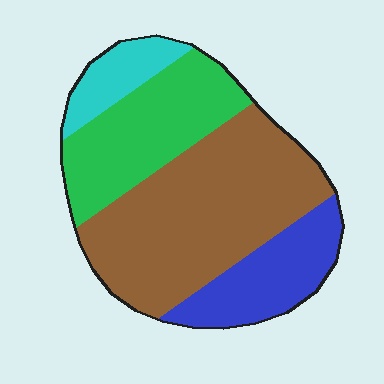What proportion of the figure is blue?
Blue takes up about one sixth (1/6) of the figure.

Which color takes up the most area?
Brown, at roughly 45%.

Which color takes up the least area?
Cyan, at roughly 10%.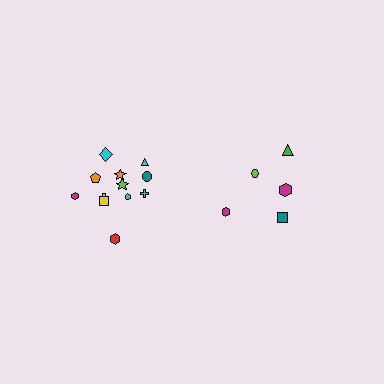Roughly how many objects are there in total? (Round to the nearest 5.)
Roughly 15 objects in total.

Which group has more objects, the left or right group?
The left group.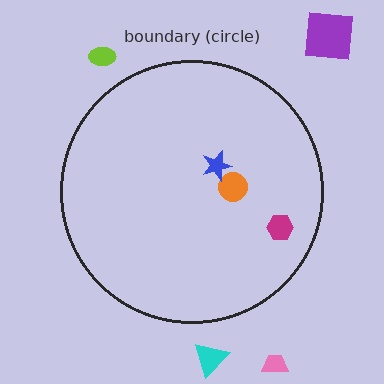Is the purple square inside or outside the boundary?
Outside.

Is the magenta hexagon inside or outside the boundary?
Inside.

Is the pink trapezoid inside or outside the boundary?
Outside.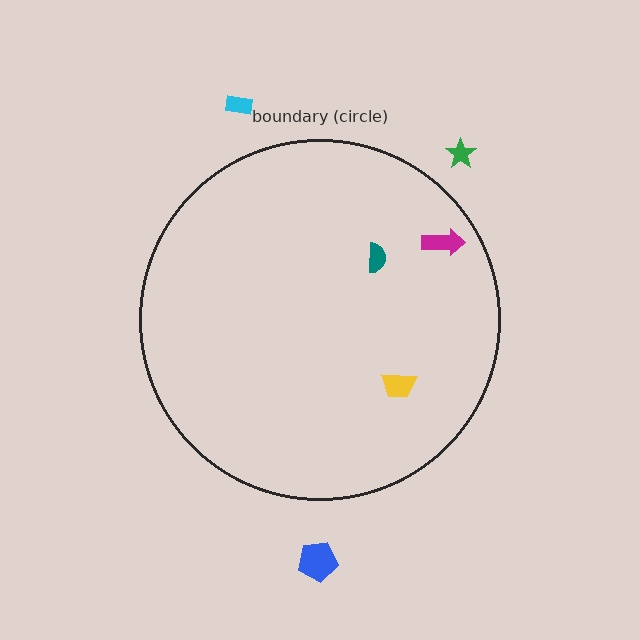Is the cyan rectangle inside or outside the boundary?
Outside.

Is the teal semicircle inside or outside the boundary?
Inside.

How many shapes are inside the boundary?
3 inside, 3 outside.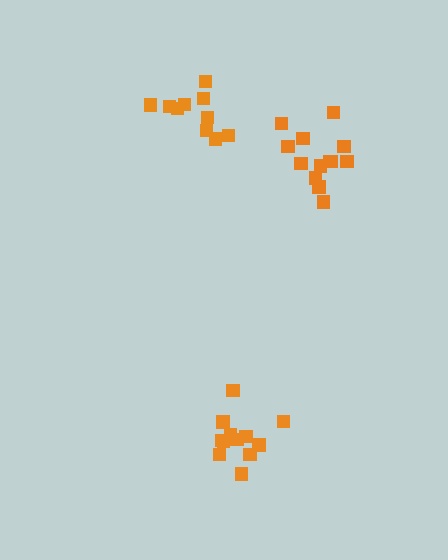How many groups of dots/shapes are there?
There are 3 groups.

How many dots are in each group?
Group 1: 13 dots, Group 2: 10 dots, Group 3: 12 dots (35 total).